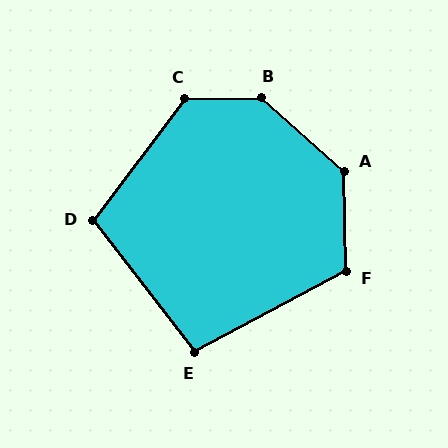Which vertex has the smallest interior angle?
E, at approximately 100 degrees.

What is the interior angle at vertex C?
Approximately 127 degrees (obtuse).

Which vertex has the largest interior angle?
B, at approximately 138 degrees.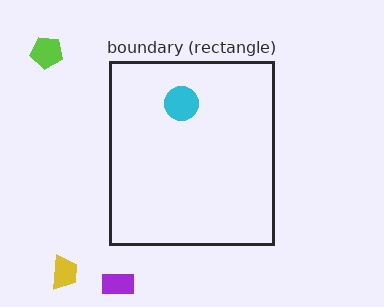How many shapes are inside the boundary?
1 inside, 3 outside.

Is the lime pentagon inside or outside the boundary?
Outside.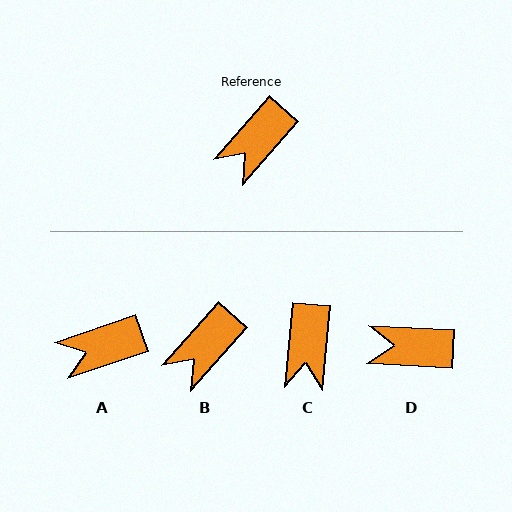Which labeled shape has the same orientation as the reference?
B.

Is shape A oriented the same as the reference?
No, it is off by about 30 degrees.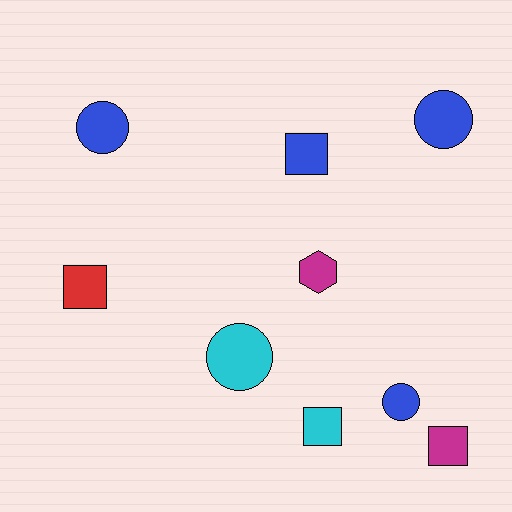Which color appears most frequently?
Blue, with 4 objects.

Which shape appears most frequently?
Circle, with 4 objects.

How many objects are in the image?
There are 9 objects.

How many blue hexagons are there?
There are no blue hexagons.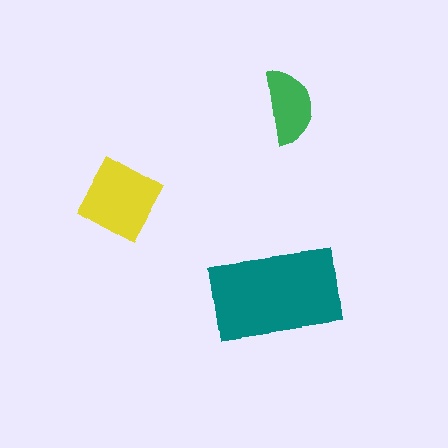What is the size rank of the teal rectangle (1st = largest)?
1st.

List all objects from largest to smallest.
The teal rectangle, the yellow diamond, the green semicircle.